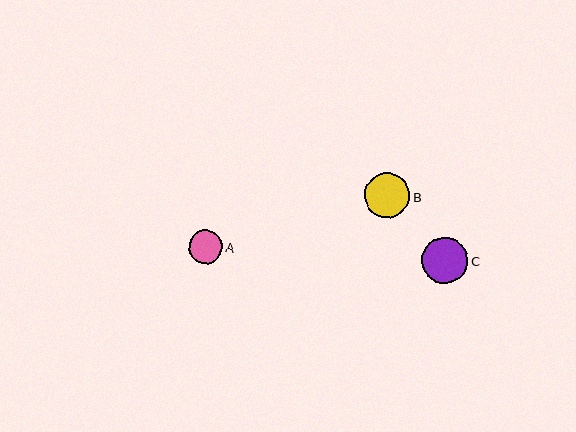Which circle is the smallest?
Circle A is the smallest with a size of approximately 33 pixels.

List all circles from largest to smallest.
From largest to smallest: C, B, A.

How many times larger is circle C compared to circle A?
Circle C is approximately 1.4 times the size of circle A.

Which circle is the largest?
Circle C is the largest with a size of approximately 47 pixels.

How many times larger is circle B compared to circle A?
Circle B is approximately 1.4 times the size of circle A.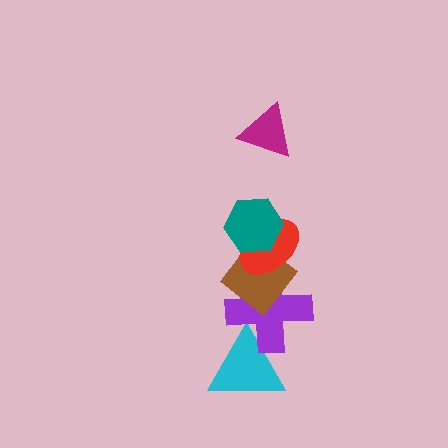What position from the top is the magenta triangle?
The magenta triangle is 1st from the top.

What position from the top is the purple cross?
The purple cross is 5th from the top.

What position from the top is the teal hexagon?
The teal hexagon is 2nd from the top.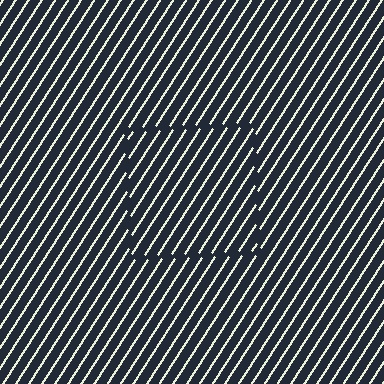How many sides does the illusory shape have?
4 sides — the line-ends trace a square.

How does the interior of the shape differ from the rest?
The interior of the shape contains the same grating, shifted by half a period — the contour is defined by the phase discontinuity where line-ends from the inner and outer gratings abut.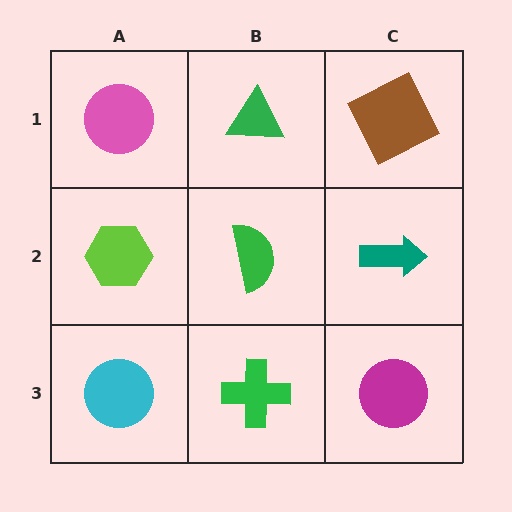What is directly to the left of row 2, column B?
A lime hexagon.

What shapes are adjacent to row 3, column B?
A green semicircle (row 2, column B), a cyan circle (row 3, column A), a magenta circle (row 3, column C).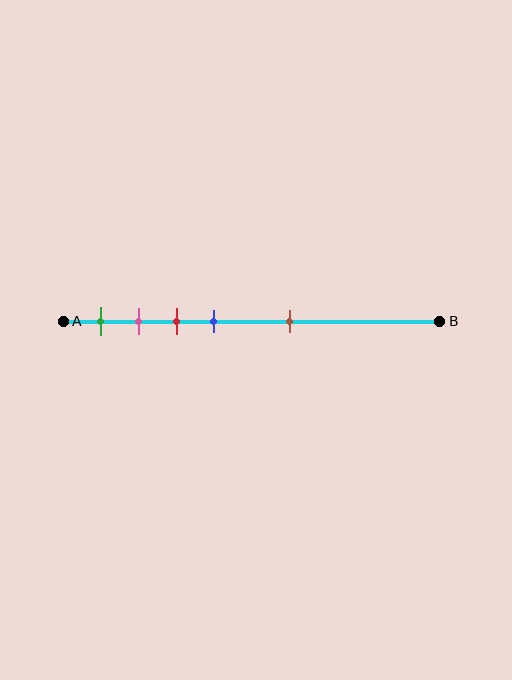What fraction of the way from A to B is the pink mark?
The pink mark is approximately 20% (0.2) of the way from A to B.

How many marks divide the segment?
There are 5 marks dividing the segment.